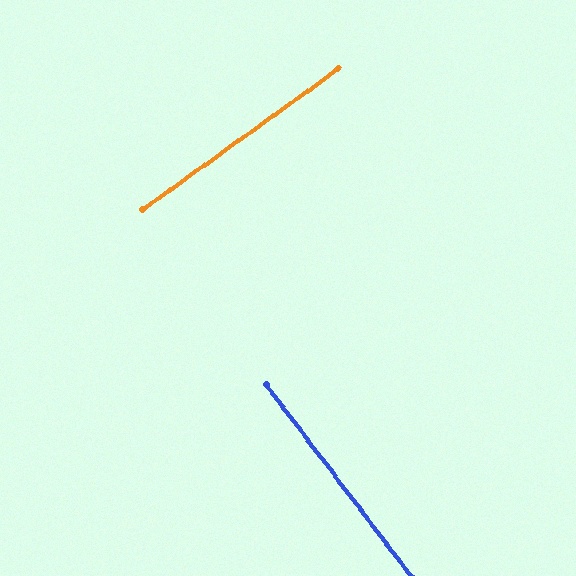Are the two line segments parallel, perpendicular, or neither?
Perpendicular — they meet at approximately 89°.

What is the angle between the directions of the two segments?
Approximately 89 degrees.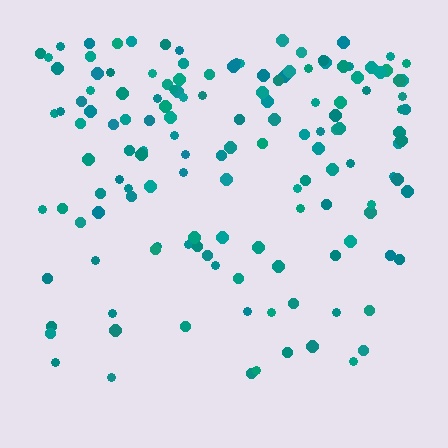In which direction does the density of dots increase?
From bottom to top, with the top side densest.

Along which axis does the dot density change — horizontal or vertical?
Vertical.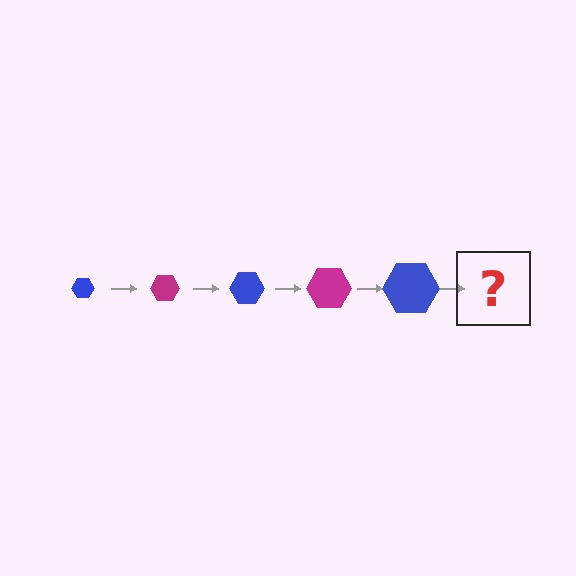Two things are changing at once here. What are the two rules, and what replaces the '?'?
The two rules are that the hexagon grows larger each step and the color cycles through blue and magenta. The '?' should be a magenta hexagon, larger than the previous one.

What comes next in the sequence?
The next element should be a magenta hexagon, larger than the previous one.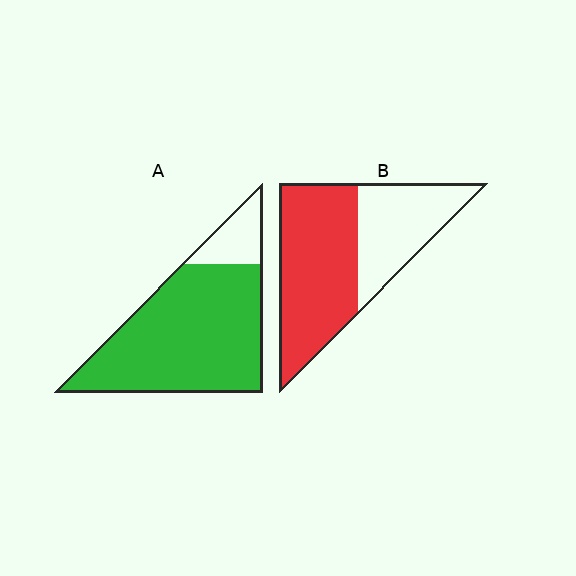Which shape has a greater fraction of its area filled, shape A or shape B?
Shape A.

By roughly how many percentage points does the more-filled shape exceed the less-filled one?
By roughly 25 percentage points (A over B).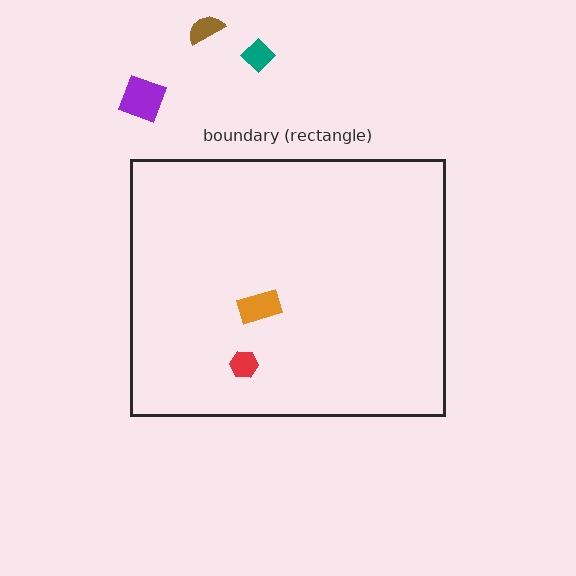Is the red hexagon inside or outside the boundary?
Inside.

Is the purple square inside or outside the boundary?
Outside.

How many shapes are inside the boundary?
2 inside, 3 outside.